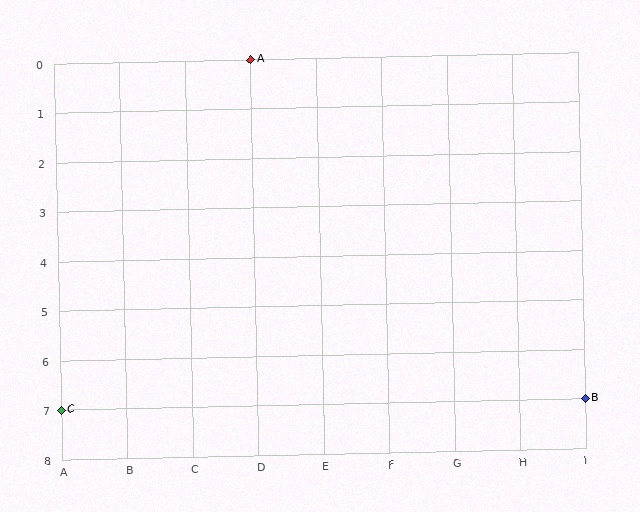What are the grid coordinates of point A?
Point A is at grid coordinates (D, 0).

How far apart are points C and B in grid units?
Points C and B are 8 columns apart.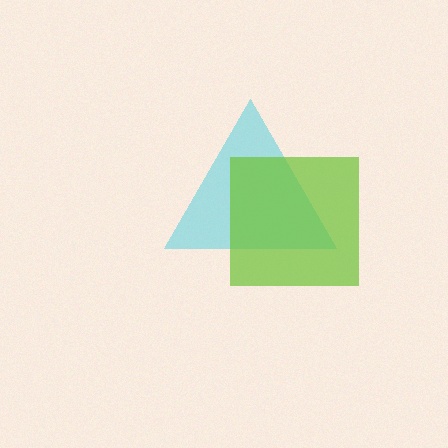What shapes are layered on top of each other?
The layered shapes are: a cyan triangle, a lime square.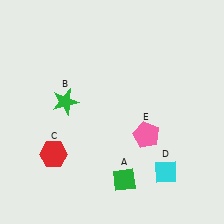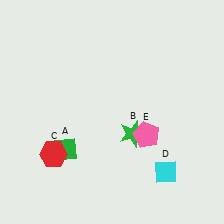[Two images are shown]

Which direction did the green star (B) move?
The green star (B) moved right.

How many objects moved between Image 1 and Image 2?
2 objects moved between the two images.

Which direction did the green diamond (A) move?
The green diamond (A) moved left.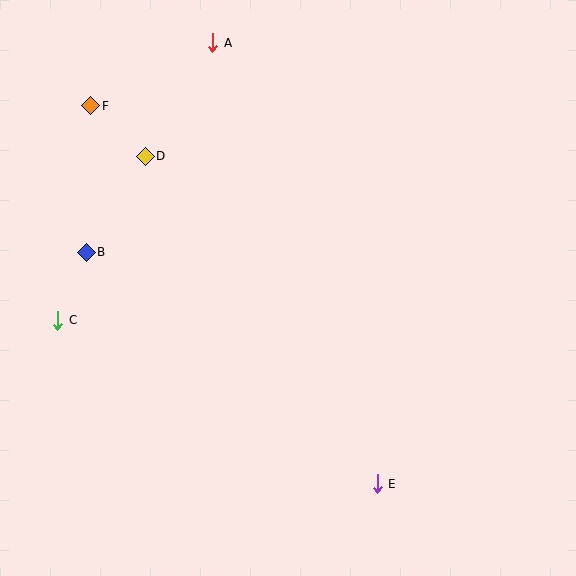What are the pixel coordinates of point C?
Point C is at (58, 320).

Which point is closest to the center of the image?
Point D at (145, 156) is closest to the center.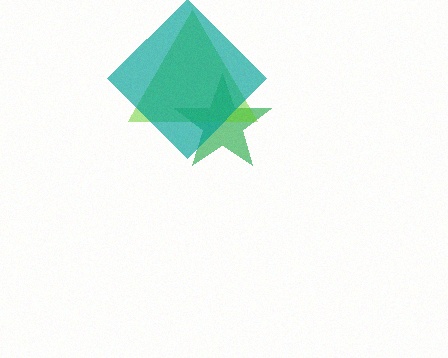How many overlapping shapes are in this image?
There are 3 overlapping shapes in the image.